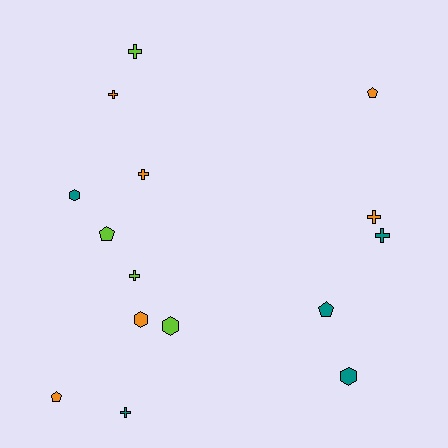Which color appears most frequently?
Orange, with 6 objects.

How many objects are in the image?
There are 15 objects.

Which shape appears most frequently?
Cross, with 7 objects.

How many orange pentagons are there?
There are 2 orange pentagons.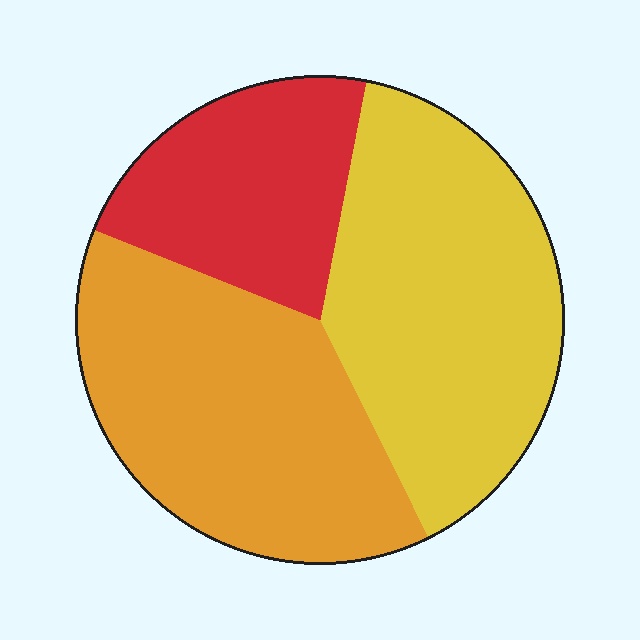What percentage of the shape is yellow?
Yellow takes up about two fifths (2/5) of the shape.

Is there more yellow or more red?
Yellow.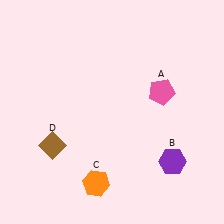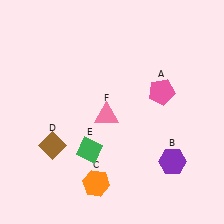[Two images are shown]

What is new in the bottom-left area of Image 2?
A green diamond (E) was added in the bottom-left area of Image 2.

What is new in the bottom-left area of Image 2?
A pink triangle (F) was added in the bottom-left area of Image 2.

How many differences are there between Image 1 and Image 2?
There are 2 differences between the two images.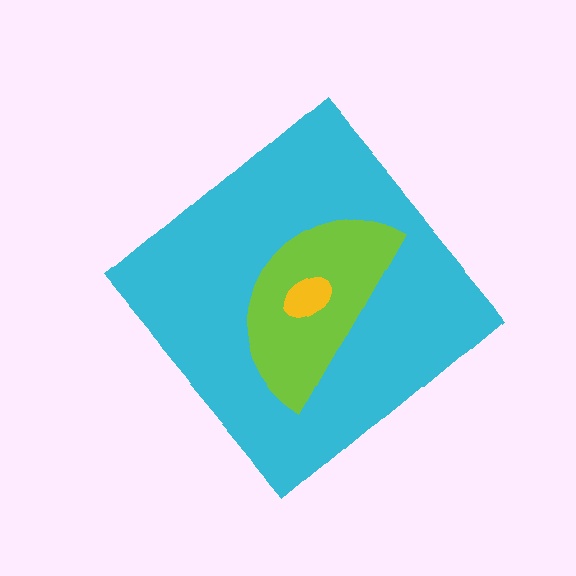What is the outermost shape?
The cyan diamond.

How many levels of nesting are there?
3.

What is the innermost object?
The yellow ellipse.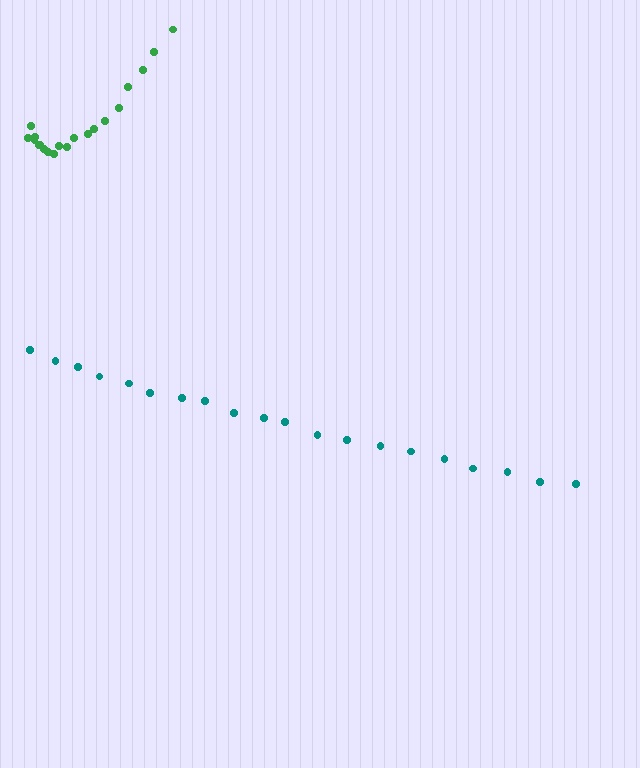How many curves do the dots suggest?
There are 2 distinct paths.